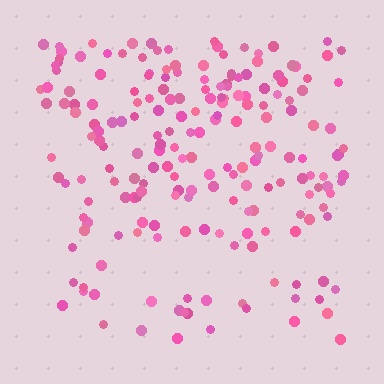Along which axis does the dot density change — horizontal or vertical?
Vertical.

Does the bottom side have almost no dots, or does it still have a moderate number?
Still a moderate number, just noticeably fewer than the top.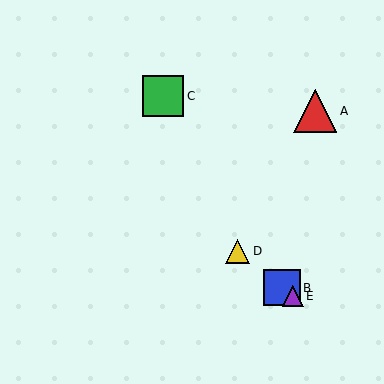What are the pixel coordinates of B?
Object B is at (282, 288).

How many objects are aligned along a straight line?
3 objects (B, D, E) are aligned along a straight line.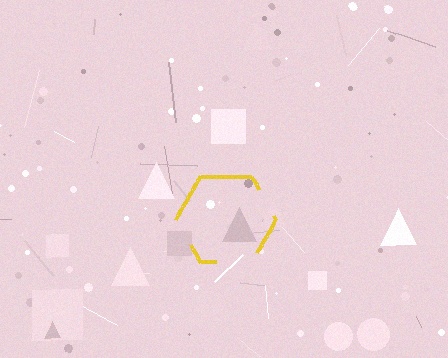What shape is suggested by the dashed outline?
The dashed outline suggests a hexagon.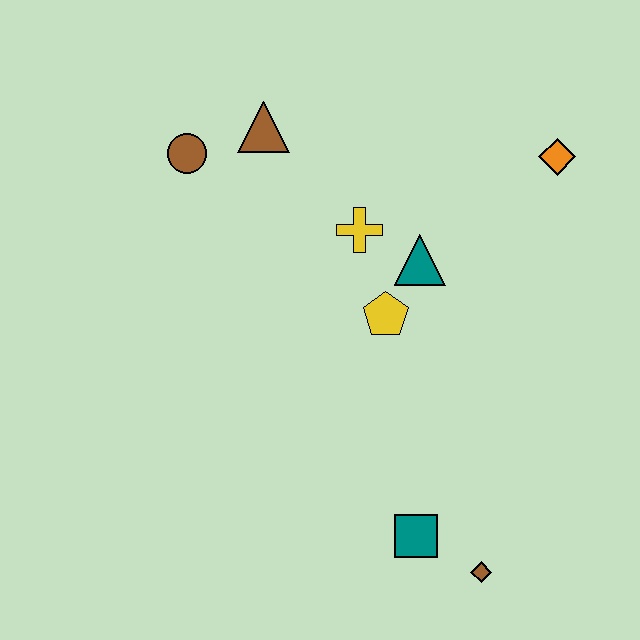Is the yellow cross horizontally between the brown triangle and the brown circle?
No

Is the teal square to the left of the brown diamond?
Yes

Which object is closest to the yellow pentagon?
The teal triangle is closest to the yellow pentagon.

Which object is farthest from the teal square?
The brown circle is farthest from the teal square.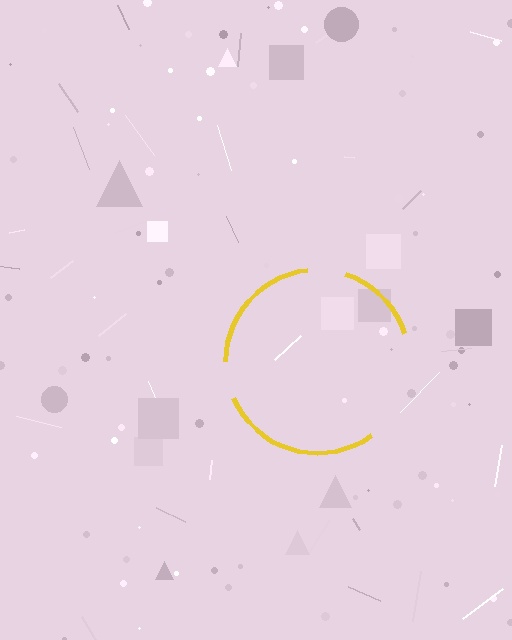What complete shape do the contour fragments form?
The contour fragments form a circle.